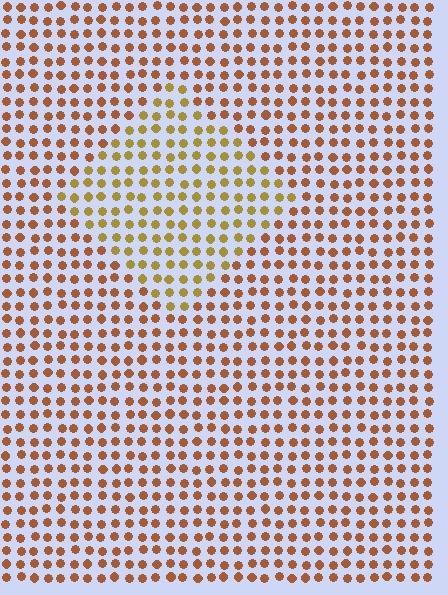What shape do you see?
I see a diamond.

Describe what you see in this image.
The image is filled with small brown elements in a uniform arrangement. A diamond-shaped region is visible where the elements are tinted to a slightly different hue, forming a subtle color boundary.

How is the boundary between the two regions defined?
The boundary is defined purely by a slight shift in hue (about 30 degrees). Spacing, size, and orientation are identical on both sides.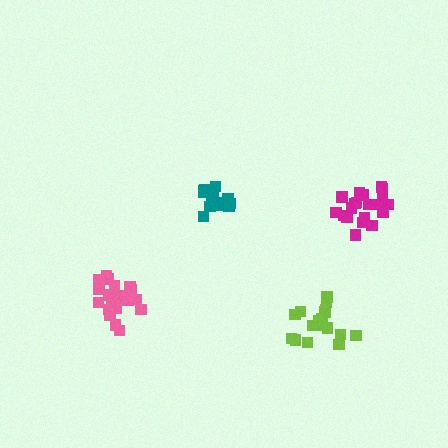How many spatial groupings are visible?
There are 4 spatial groupings.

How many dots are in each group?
Group 1: 19 dots, Group 2: 20 dots, Group 3: 17 dots, Group 4: 16 dots (72 total).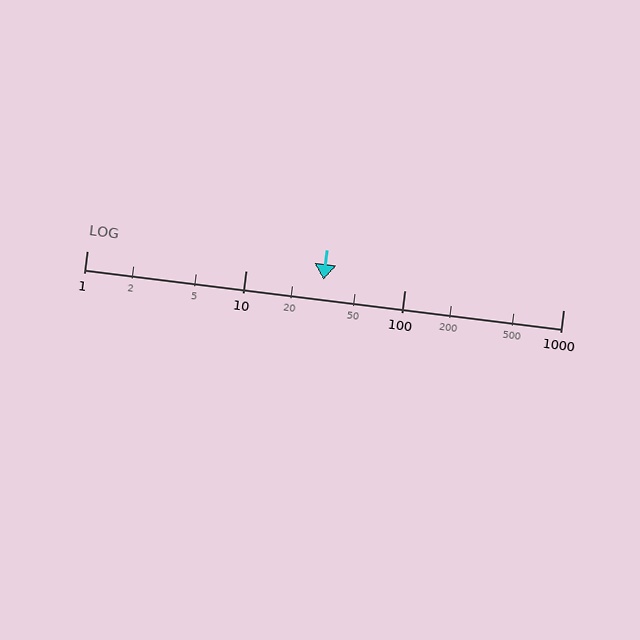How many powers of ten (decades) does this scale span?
The scale spans 3 decades, from 1 to 1000.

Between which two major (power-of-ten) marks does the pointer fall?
The pointer is between 10 and 100.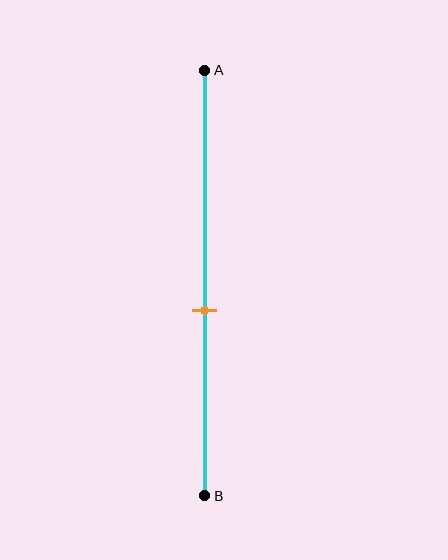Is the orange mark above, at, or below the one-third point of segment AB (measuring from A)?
The orange mark is below the one-third point of segment AB.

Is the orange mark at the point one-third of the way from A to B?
No, the mark is at about 55% from A, not at the 33% one-third point.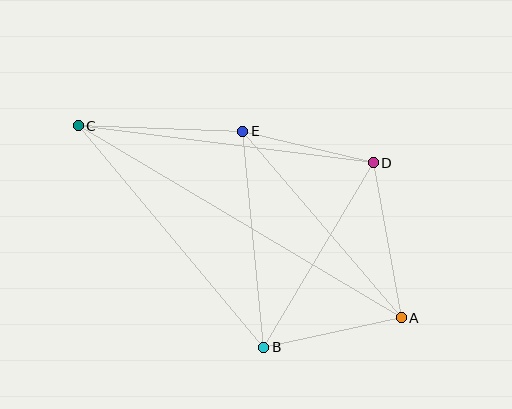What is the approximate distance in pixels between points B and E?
The distance between B and E is approximately 217 pixels.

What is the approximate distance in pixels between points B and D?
The distance between B and D is approximately 215 pixels.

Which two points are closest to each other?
Points D and E are closest to each other.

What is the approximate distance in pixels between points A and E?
The distance between A and E is approximately 245 pixels.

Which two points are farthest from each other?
Points A and C are farthest from each other.